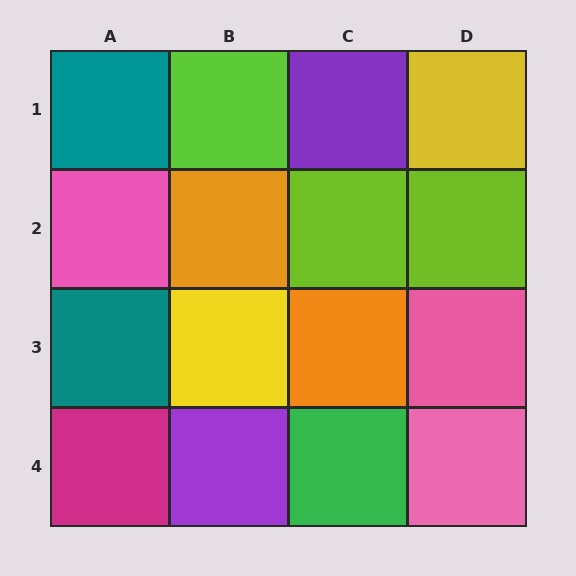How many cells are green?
1 cell is green.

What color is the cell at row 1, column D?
Yellow.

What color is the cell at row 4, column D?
Pink.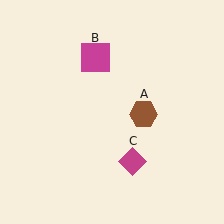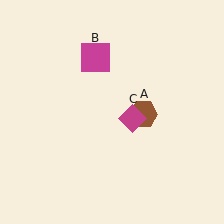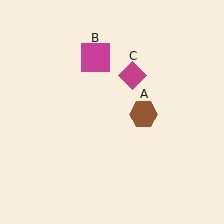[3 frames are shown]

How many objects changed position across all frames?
1 object changed position: magenta diamond (object C).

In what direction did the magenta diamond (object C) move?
The magenta diamond (object C) moved up.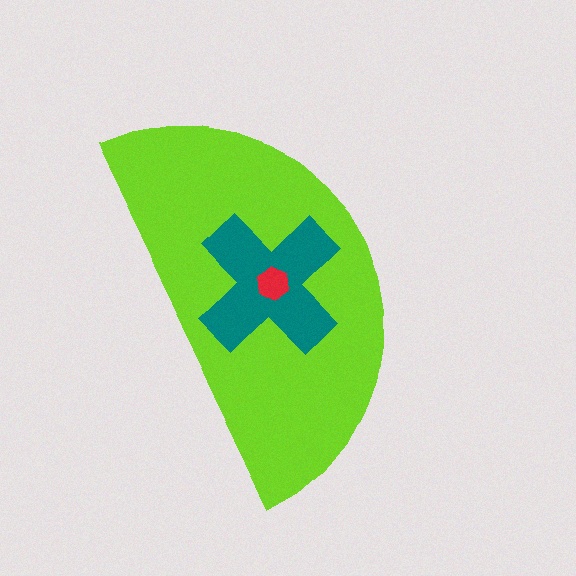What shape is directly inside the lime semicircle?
The teal cross.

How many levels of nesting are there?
3.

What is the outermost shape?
The lime semicircle.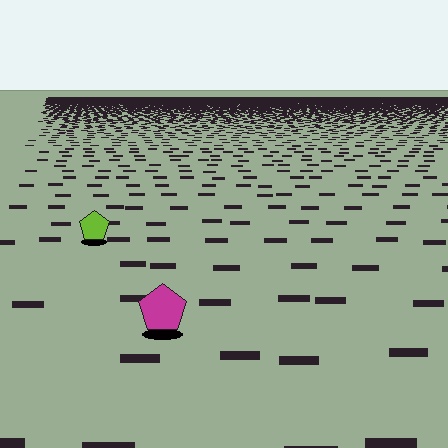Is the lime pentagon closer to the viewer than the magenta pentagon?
No. The magenta pentagon is closer — you can tell from the texture gradient: the ground texture is coarser near it.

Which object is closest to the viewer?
The magenta pentagon is closest. The texture marks near it are larger and more spread out.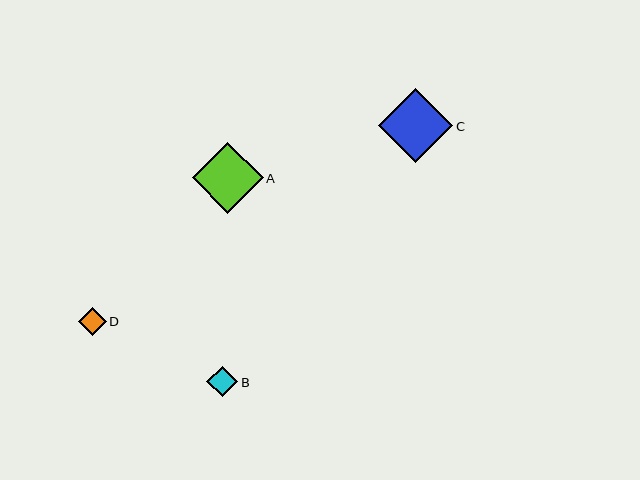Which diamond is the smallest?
Diamond D is the smallest with a size of approximately 28 pixels.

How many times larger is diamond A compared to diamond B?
Diamond A is approximately 2.3 times the size of diamond B.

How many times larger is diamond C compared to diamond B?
Diamond C is approximately 2.4 times the size of diamond B.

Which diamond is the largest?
Diamond C is the largest with a size of approximately 74 pixels.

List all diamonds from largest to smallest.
From largest to smallest: C, A, B, D.